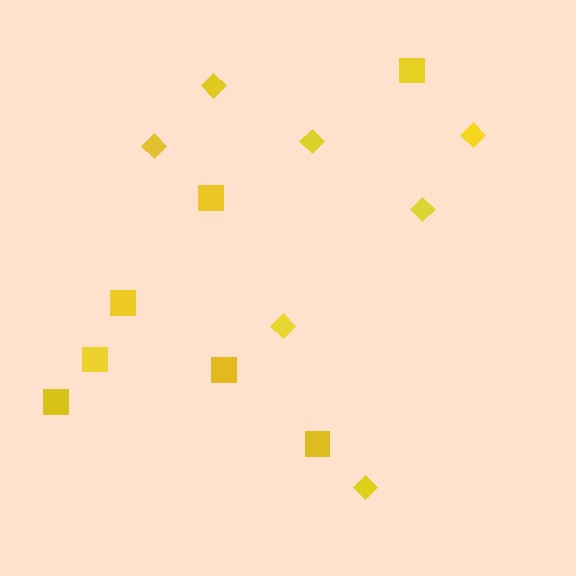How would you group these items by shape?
There are 2 groups: one group of diamonds (7) and one group of squares (7).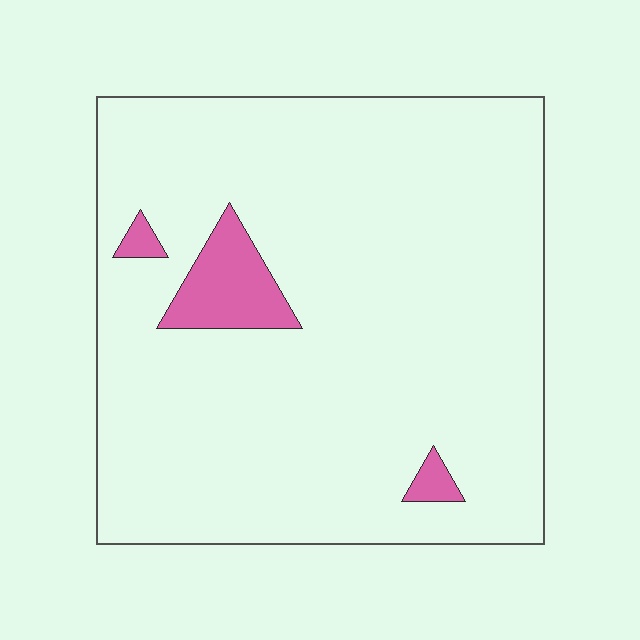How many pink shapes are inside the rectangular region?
3.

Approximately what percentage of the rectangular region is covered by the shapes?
Approximately 5%.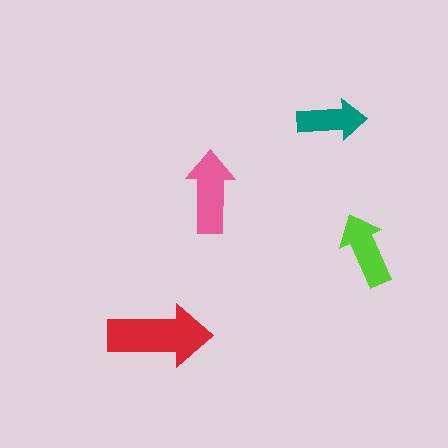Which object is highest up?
The teal arrow is topmost.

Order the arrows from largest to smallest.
the red one, the pink one, the lime one, the teal one.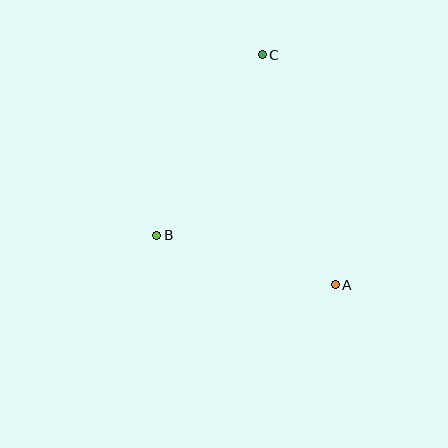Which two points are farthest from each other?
Points A and C are farthest from each other.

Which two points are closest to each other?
Points A and B are closest to each other.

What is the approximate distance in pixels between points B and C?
The distance between B and C is approximately 209 pixels.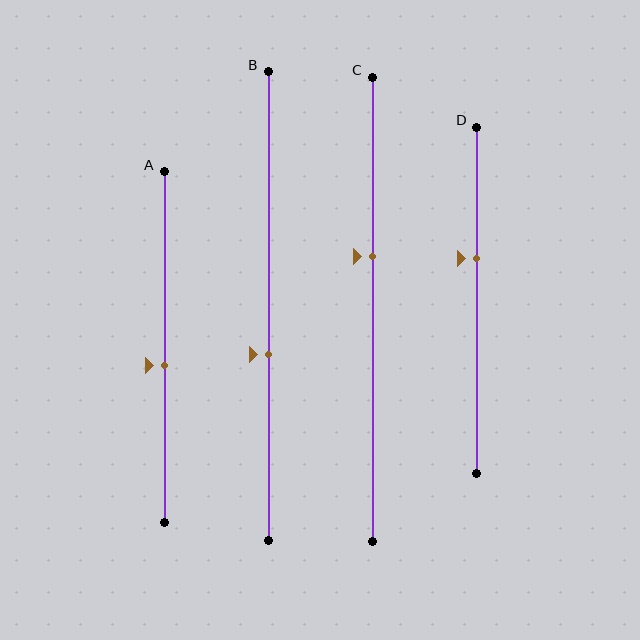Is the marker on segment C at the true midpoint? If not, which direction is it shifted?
No, the marker on segment C is shifted upward by about 11% of the segment length.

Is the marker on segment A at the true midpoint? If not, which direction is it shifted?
No, the marker on segment A is shifted downward by about 5% of the segment length.